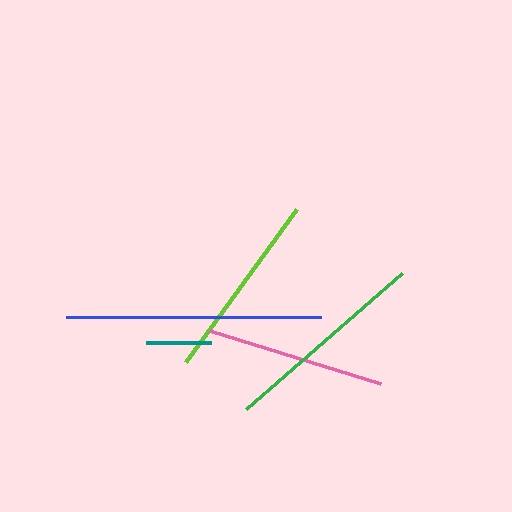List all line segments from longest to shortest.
From longest to shortest: blue, green, lime, pink, teal.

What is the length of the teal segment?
The teal segment is approximately 66 pixels long.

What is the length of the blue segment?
The blue segment is approximately 254 pixels long.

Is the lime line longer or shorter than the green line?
The green line is longer than the lime line.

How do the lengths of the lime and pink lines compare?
The lime and pink lines are approximately the same length.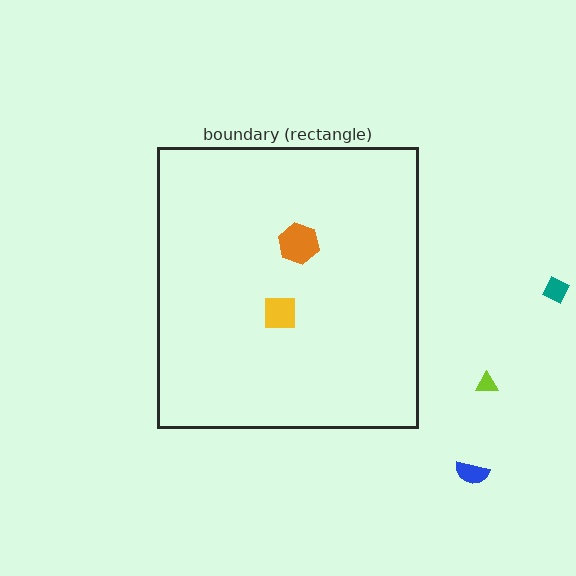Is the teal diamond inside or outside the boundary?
Outside.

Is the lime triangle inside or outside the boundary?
Outside.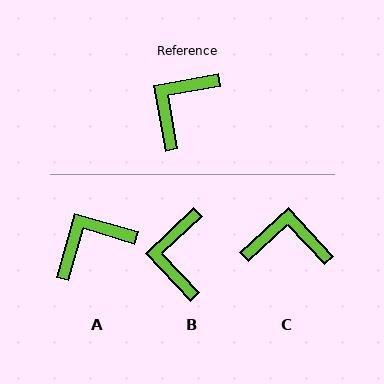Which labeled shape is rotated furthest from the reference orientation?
C, about 57 degrees away.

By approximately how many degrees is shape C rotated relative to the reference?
Approximately 57 degrees clockwise.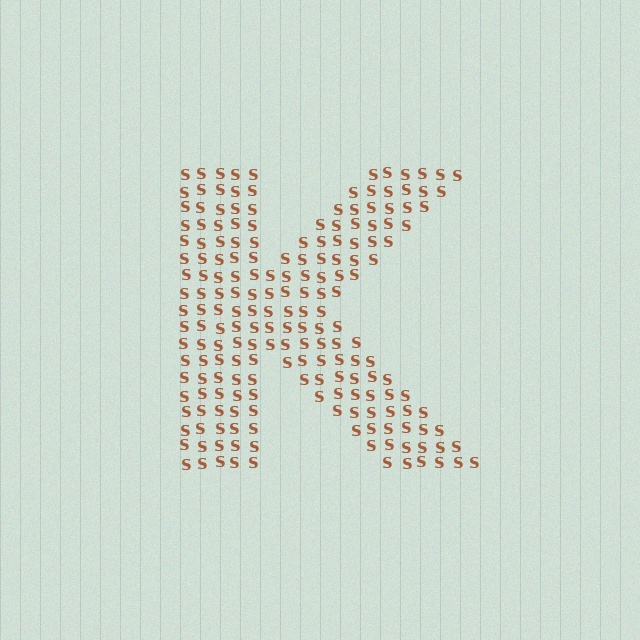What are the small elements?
The small elements are letter S's.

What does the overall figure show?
The overall figure shows the letter K.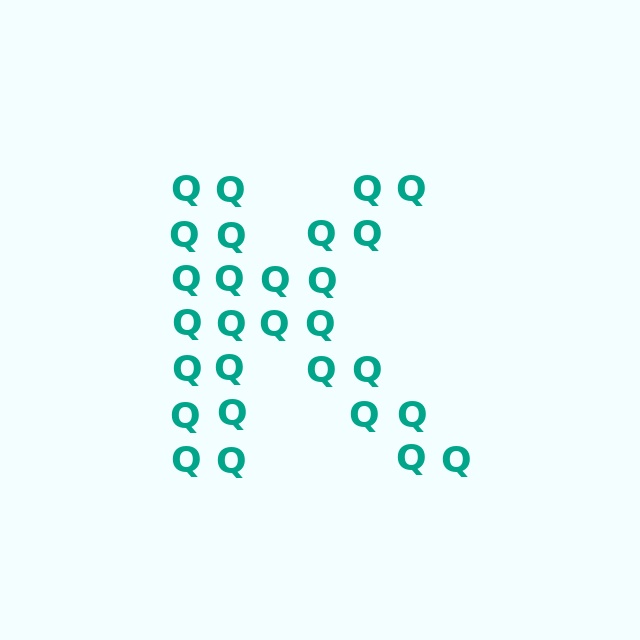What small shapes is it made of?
It is made of small letter Q's.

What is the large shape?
The large shape is the letter K.